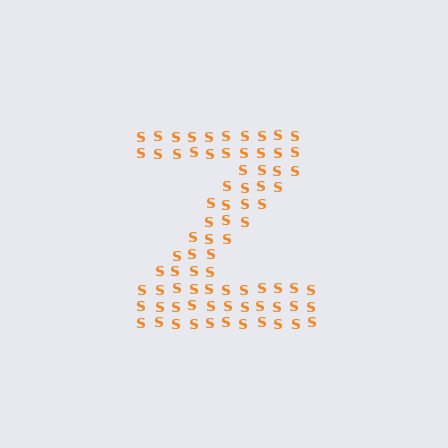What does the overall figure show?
The overall figure shows the letter Z.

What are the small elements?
The small elements are letter S's.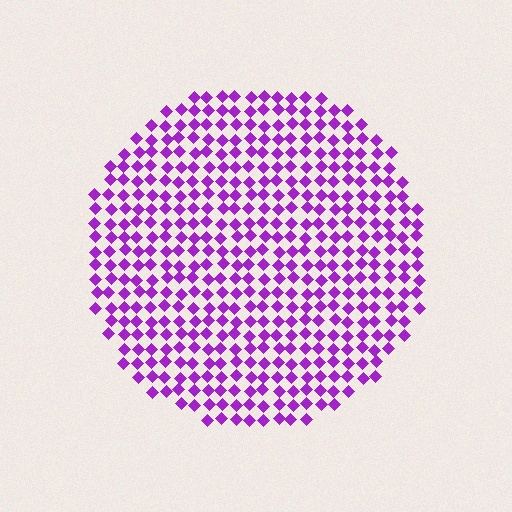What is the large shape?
The large shape is a circle.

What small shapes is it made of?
It is made of small diamonds.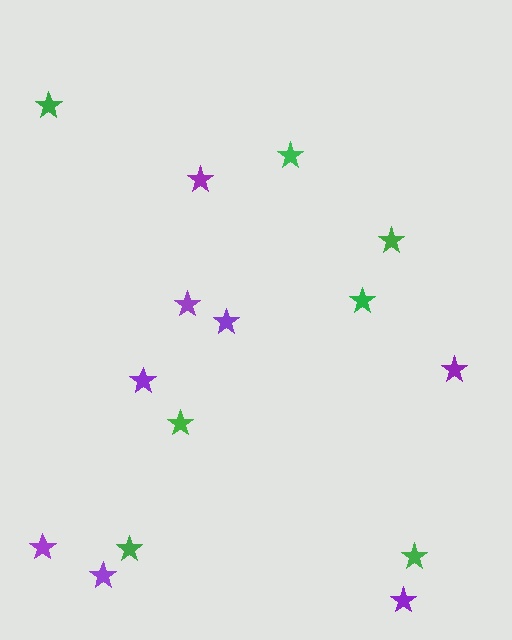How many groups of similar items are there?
There are 2 groups: one group of green stars (7) and one group of purple stars (8).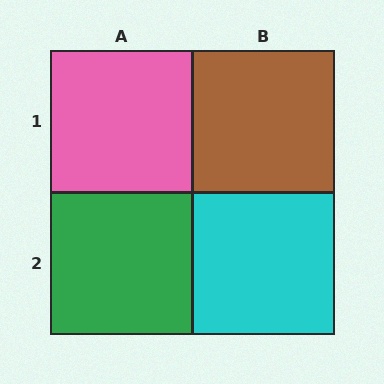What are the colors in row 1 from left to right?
Pink, brown.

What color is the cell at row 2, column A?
Green.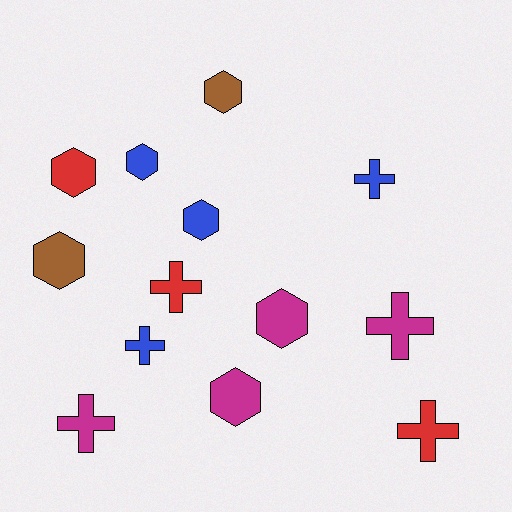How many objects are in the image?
There are 13 objects.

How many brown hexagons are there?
There are 2 brown hexagons.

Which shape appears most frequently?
Hexagon, with 7 objects.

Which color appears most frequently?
Blue, with 4 objects.